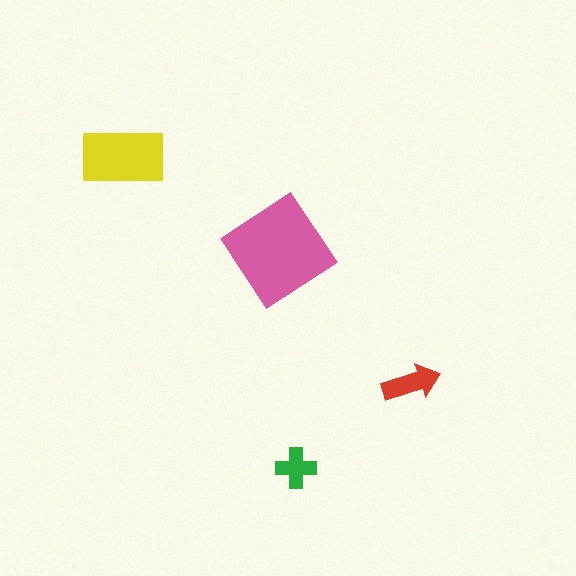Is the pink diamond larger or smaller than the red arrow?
Larger.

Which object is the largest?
The pink diamond.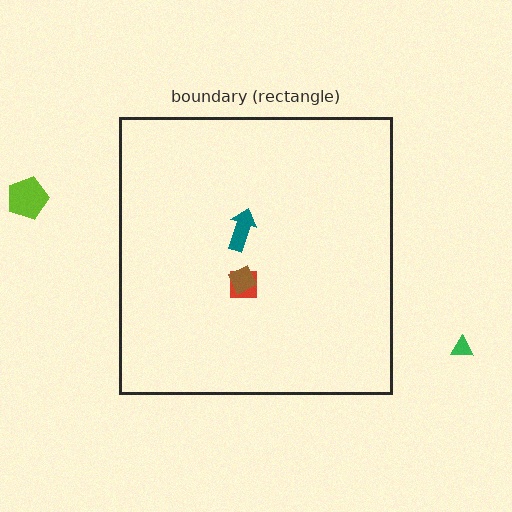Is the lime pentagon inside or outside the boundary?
Outside.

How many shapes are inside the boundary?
3 inside, 2 outside.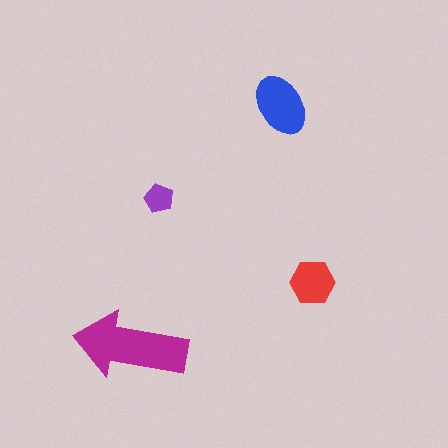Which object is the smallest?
The purple pentagon.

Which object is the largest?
The magenta arrow.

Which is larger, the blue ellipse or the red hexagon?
The blue ellipse.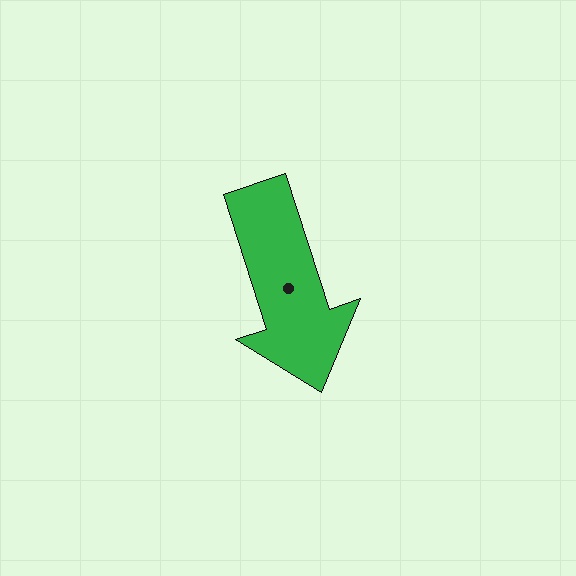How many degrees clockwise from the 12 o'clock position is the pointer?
Approximately 162 degrees.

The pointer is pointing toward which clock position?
Roughly 5 o'clock.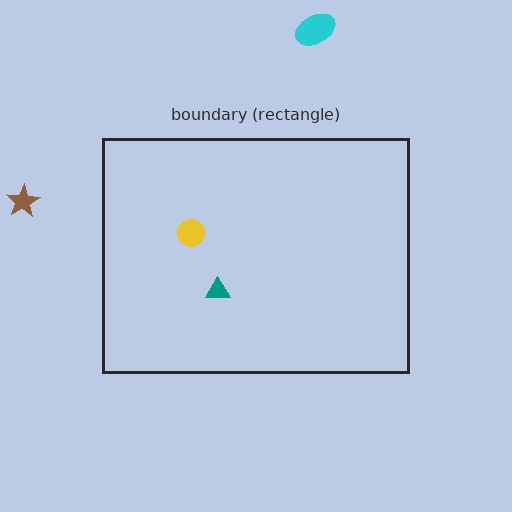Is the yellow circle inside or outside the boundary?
Inside.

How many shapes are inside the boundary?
2 inside, 2 outside.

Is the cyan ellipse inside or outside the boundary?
Outside.